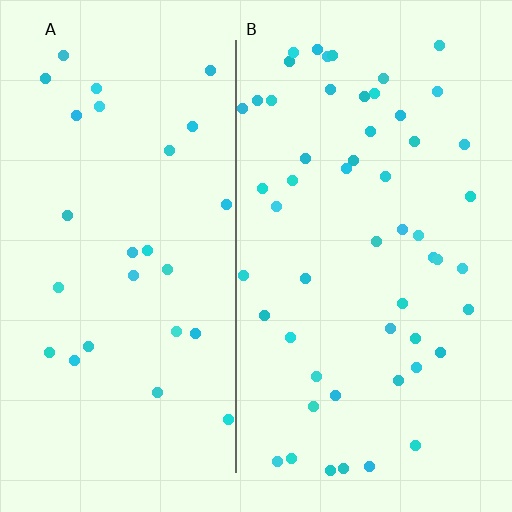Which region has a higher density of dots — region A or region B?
B (the right).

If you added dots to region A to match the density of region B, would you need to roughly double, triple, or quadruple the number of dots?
Approximately double.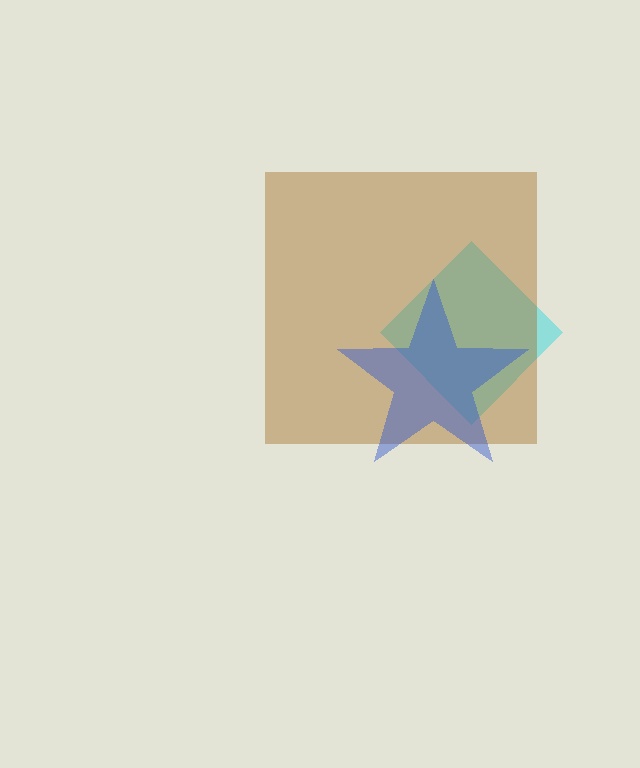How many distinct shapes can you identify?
There are 3 distinct shapes: a cyan diamond, a brown square, a blue star.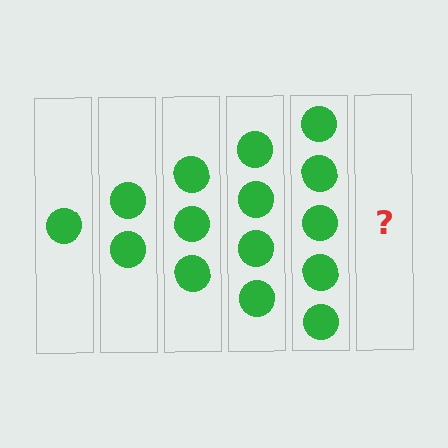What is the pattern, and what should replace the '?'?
The pattern is that each step adds one more circle. The '?' should be 6 circles.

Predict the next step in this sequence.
The next step is 6 circles.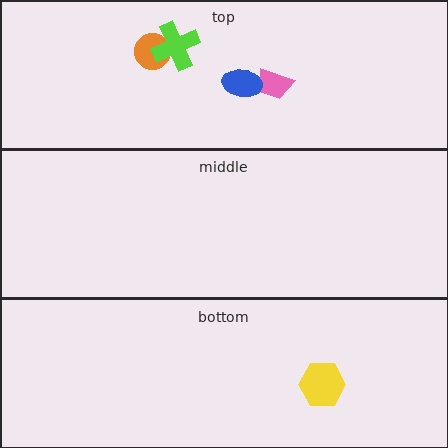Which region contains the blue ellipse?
The top region.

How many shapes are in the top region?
4.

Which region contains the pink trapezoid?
The top region.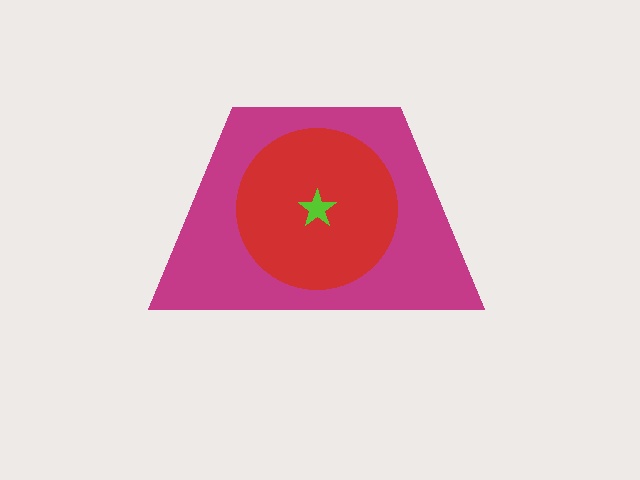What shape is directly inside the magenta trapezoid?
The red circle.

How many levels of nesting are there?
3.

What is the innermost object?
The lime star.